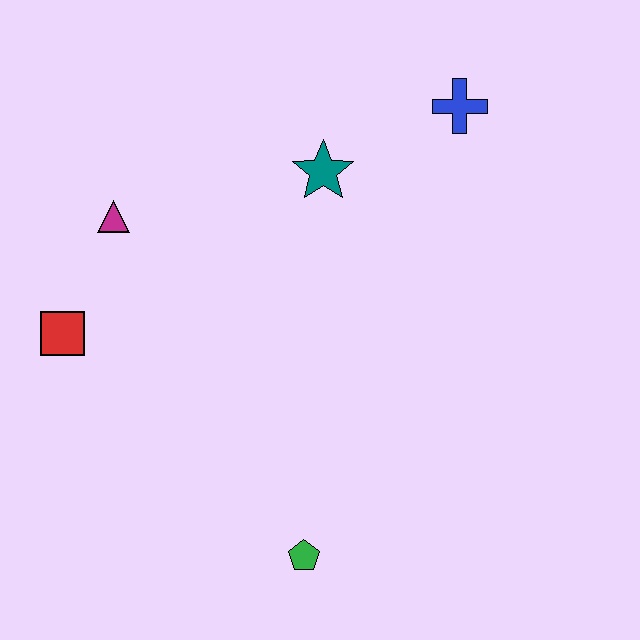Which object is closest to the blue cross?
The teal star is closest to the blue cross.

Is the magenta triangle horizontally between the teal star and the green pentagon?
No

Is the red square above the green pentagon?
Yes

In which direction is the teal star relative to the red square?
The teal star is to the right of the red square.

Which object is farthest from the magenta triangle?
The green pentagon is farthest from the magenta triangle.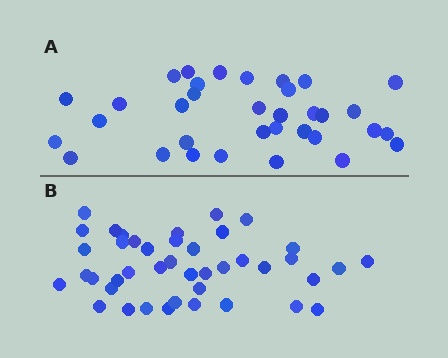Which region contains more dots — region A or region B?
Region B (the bottom region) has more dots.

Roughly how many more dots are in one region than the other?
Region B has roughly 8 or so more dots than region A.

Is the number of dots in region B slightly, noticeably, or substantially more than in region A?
Region B has only slightly more — the two regions are fairly close. The ratio is roughly 1.2 to 1.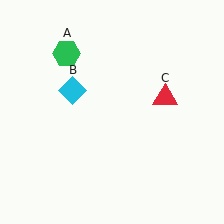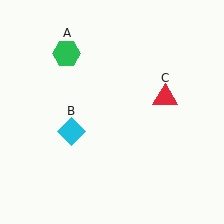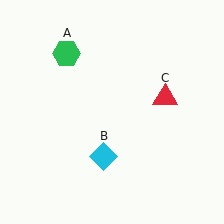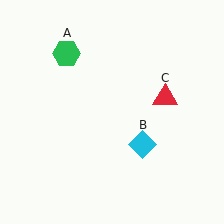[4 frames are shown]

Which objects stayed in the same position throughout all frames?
Green hexagon (object A) and red triangle (object C) remained stationary.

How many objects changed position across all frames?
1 object changed position: cyan diamond (object B).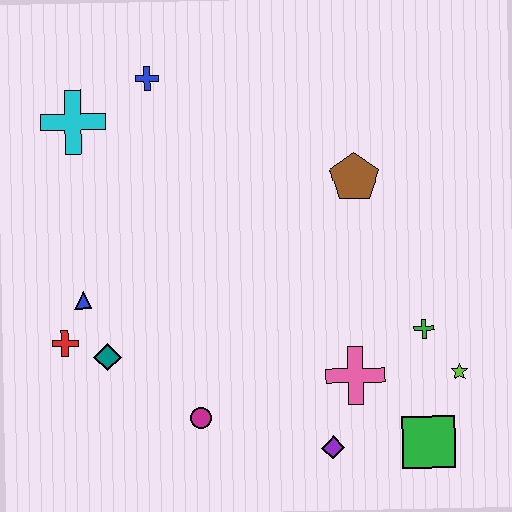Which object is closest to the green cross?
The lime star is closest to the green cross.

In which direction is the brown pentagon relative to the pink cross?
The brown pentagon is above the pink cross.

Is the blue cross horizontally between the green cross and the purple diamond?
No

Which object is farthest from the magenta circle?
The blue cross is farthest from the magenta circle.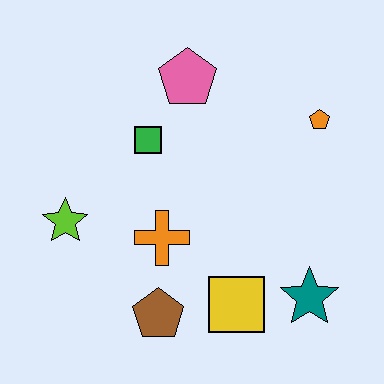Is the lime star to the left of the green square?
Yes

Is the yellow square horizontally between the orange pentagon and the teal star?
No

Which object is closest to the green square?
The pink pentagon is closest to the green square.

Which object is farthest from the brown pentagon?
The orange pentagon is farthest from the brown pentagon.